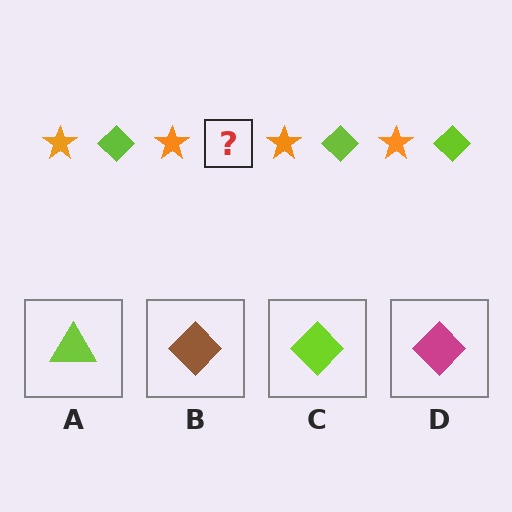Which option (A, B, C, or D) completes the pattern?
C.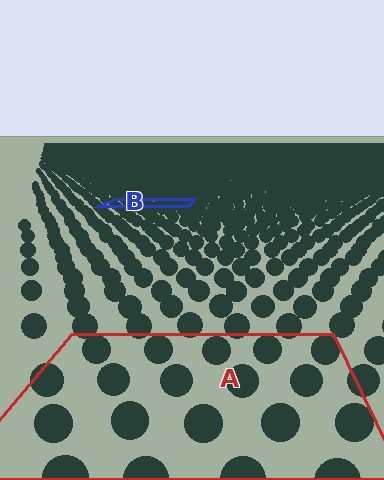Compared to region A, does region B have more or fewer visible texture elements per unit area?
Region B has more texture elements per unit area — they are packed more densely because it is farther away.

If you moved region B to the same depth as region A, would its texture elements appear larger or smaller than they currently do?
They would appear larger. At a closer depth, the same texture elements are projected at a bigger on-screen size.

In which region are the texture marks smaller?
The texture marks are smaller in region B, because it is farther away.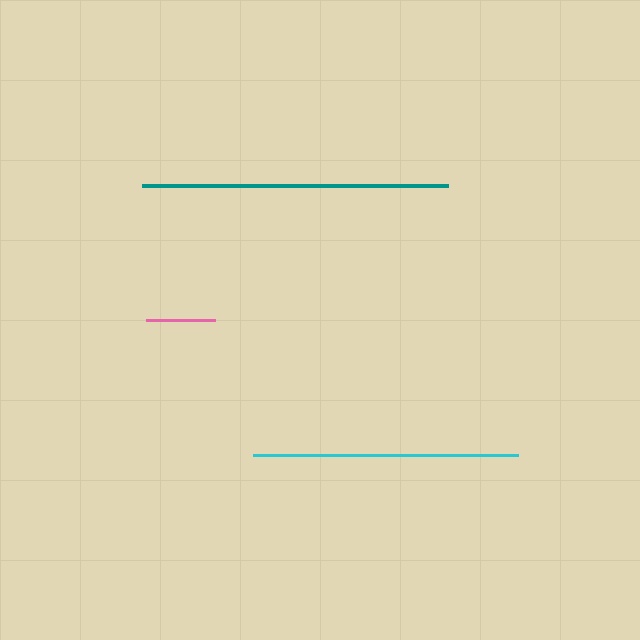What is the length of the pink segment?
The pink segment is approximately 69 pixels long.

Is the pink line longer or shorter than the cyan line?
The cyan line is longer than the pink line.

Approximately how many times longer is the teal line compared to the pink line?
The teal line is approximately 4.5 times the length of the pink line.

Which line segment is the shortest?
The pink line is the shortest at approximately 69 pixels.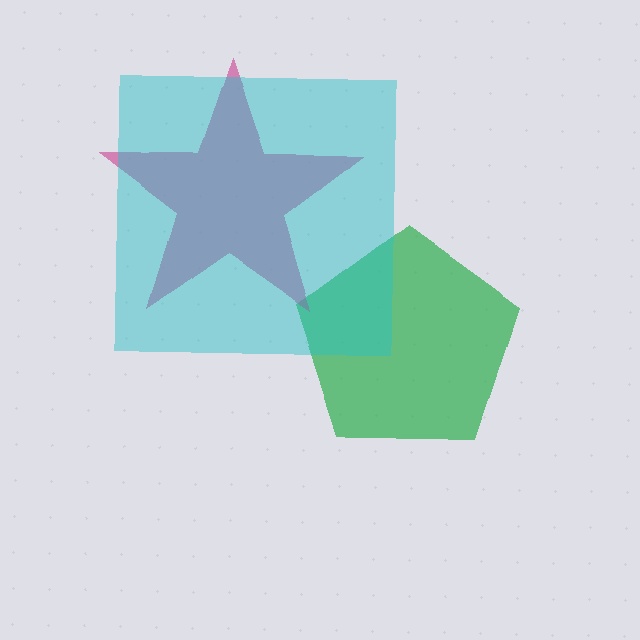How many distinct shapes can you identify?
There are 3 distinct shapes: a green pentagon, a magenta star, a cyan square.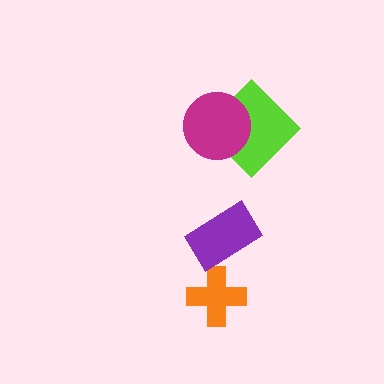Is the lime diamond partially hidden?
Yes, it is partially covered by another shape.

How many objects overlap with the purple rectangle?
0 objects overlap with the purple rectangle.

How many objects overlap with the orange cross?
0 objects overlap with the orange cross.